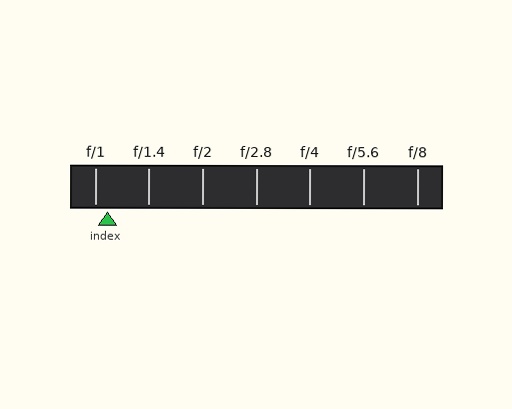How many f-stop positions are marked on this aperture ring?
There are 7 f-stop positions marked.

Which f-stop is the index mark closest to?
The index mark is closest to f/1.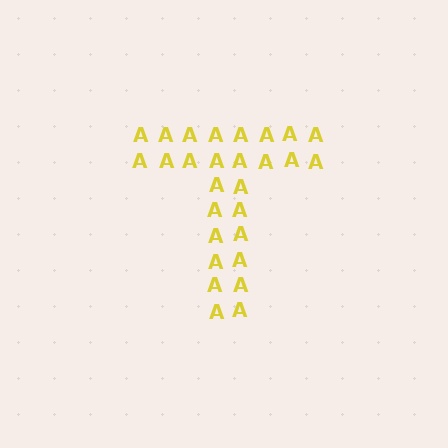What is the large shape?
The large shape is the letter T.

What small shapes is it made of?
It is made of small letter A's.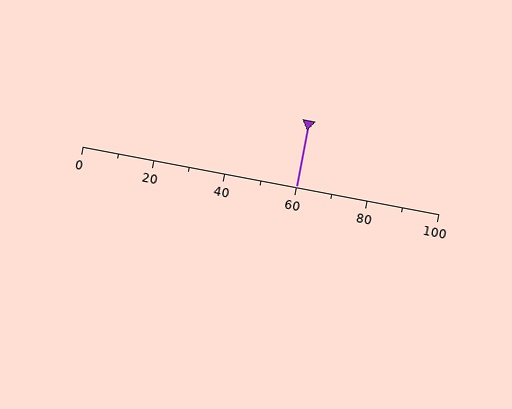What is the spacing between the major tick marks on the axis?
The major ticks are spaced 20 apart.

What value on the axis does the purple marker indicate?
The marker indicates approximately 60.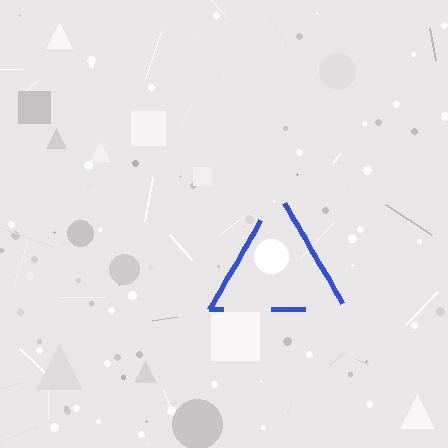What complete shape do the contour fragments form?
The contour fragments form a triangle.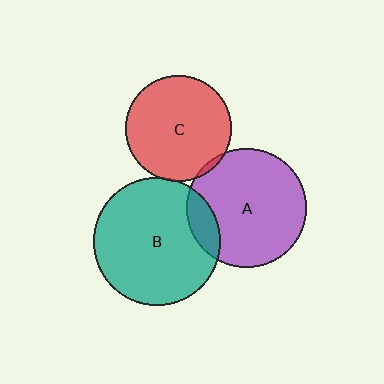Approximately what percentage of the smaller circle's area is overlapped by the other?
Approximately 15%.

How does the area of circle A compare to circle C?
Approximately 1.3 times.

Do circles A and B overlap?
Yes.